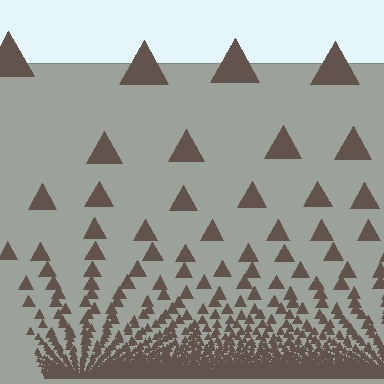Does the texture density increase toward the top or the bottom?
Density increases toward the bottom.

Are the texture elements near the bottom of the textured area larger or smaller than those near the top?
Smaller. The gradient is inverted — elements near the bottom are smaller and denser.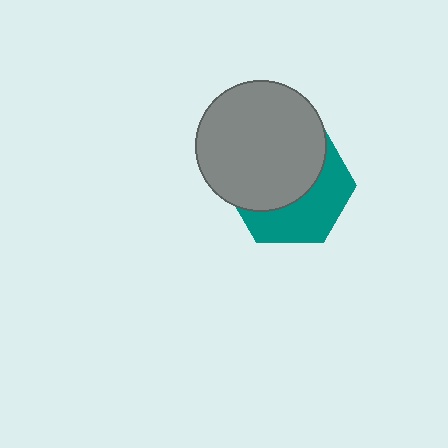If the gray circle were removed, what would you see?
You would see the complete teal hexagon.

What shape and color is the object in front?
The object in front is a gray circle.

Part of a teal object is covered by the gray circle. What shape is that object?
It is a hexagon.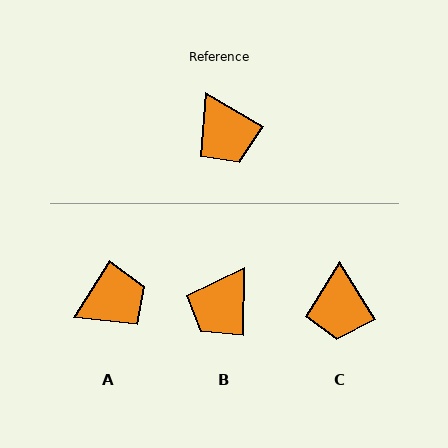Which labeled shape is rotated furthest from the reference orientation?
A, about 88 degrees away.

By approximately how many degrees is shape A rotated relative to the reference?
Approximately 88 degrees counter-clockwise.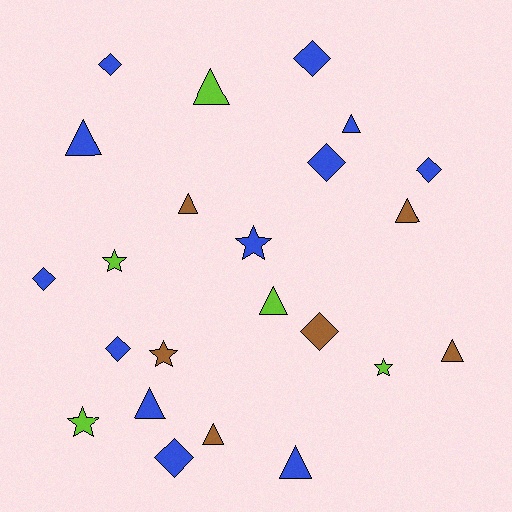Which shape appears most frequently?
Triangle, with 10 objects.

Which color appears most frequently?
Blue, with 12 objects.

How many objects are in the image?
There are 23 objects.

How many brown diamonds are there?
There is 1 brown diamond.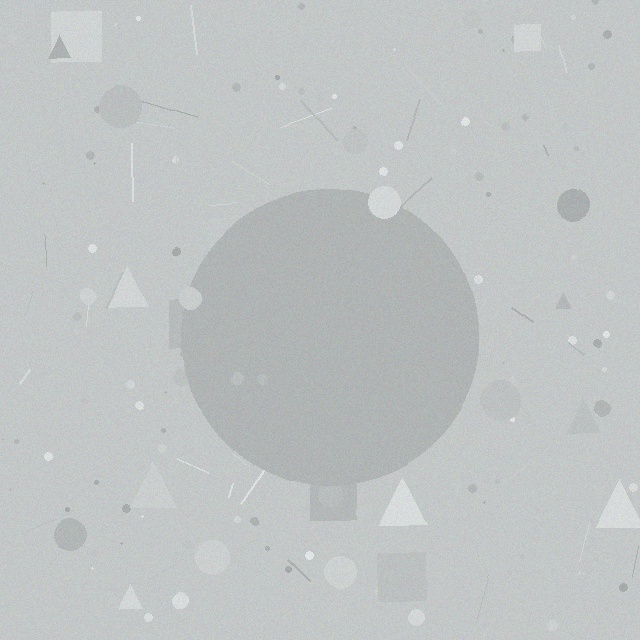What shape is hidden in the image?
A circle is hidden in the image.